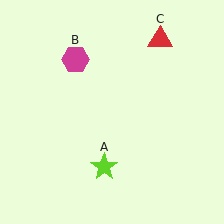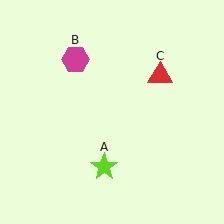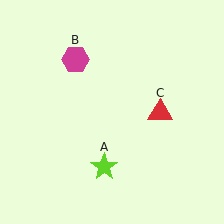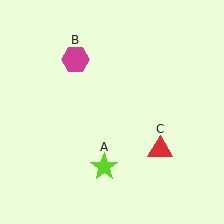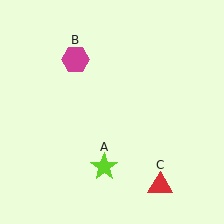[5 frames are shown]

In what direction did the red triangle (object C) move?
The red triangle (object C) moved down.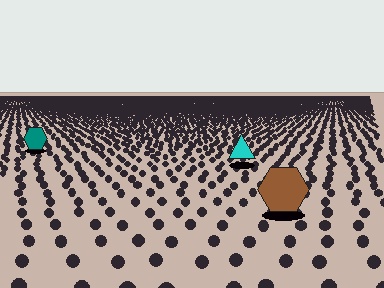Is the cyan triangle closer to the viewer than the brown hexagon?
No. The brown hexagon is closer — you can tell from the texture gradient: the ground texture is coarser near it.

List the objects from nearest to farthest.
From nearest to farthest: the brown hexagon, the cyan triangle, the teal hexagon.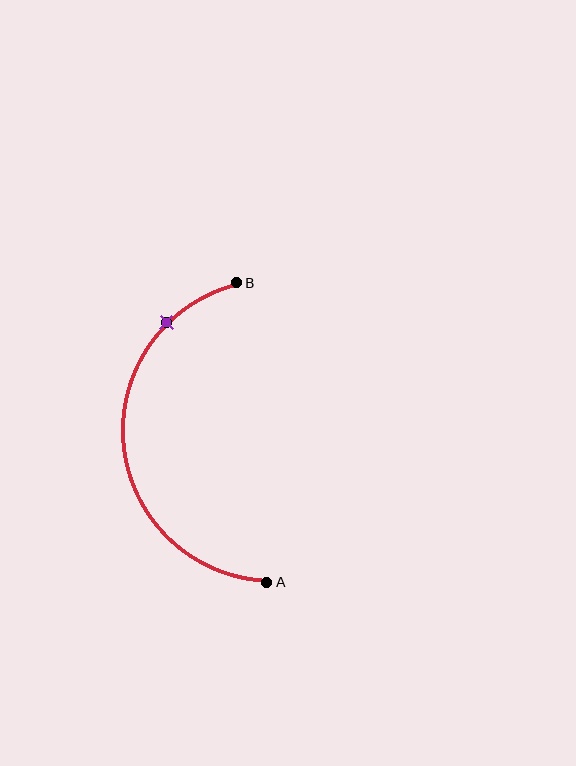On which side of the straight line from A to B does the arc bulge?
The arc bulges to the left of the straight line connecting A and B.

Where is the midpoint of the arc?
The arc midpoint is the point on the curve farthest from the straight line joining A and B. It sits to the left of that line.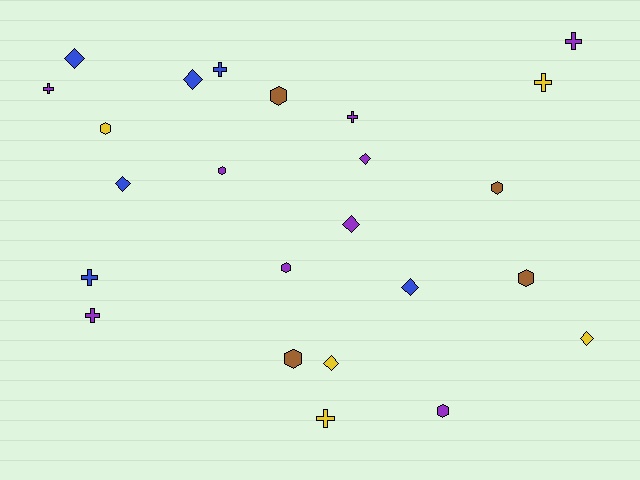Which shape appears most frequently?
Cross, with 8 objects.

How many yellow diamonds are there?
There are 2 yellow diamonds.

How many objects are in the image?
There are 24 objects.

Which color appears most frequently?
Purple, with 9 objects.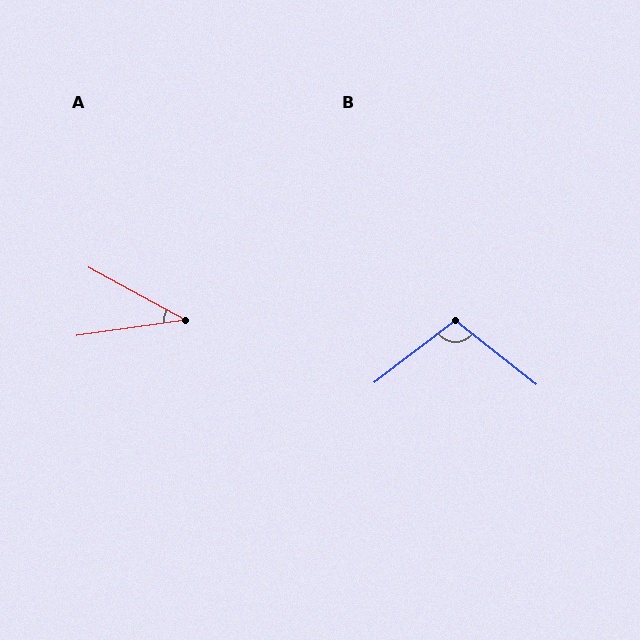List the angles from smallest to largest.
A (37°), B (104°).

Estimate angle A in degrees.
Approximately 37 degrees.